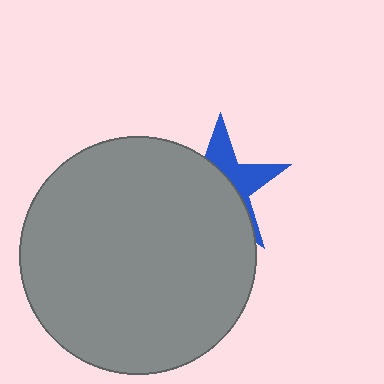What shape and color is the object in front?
The object in front is a gray circle.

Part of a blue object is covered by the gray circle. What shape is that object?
It is a star.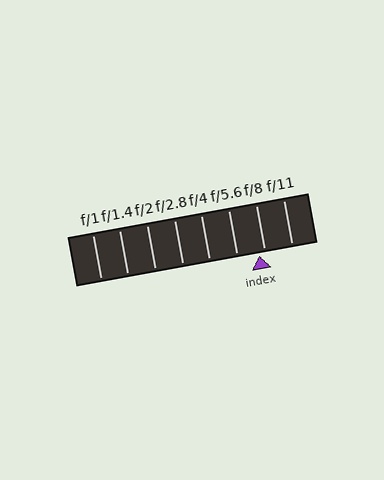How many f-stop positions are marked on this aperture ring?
There are 8 f-stop positions marked.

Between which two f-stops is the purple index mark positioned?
The index mark is between f/5.6 and f/8.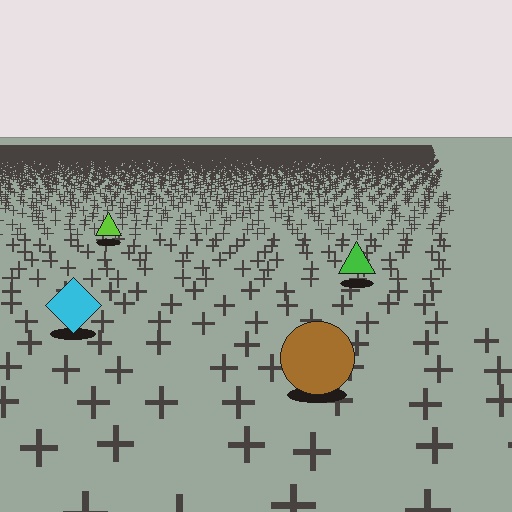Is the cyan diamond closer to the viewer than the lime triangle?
Yes. The cyan diamond is closer — you can tell from the texture gradient: the ground texture is coarser near it.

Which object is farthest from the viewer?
The lime triangle is farthest from the viewer. It appears smaller and the ground texture around it is denser.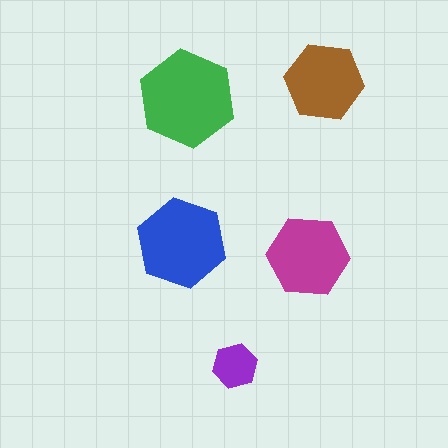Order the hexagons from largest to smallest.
the green one, the blue one, the magenta one, the brown one, the purple one.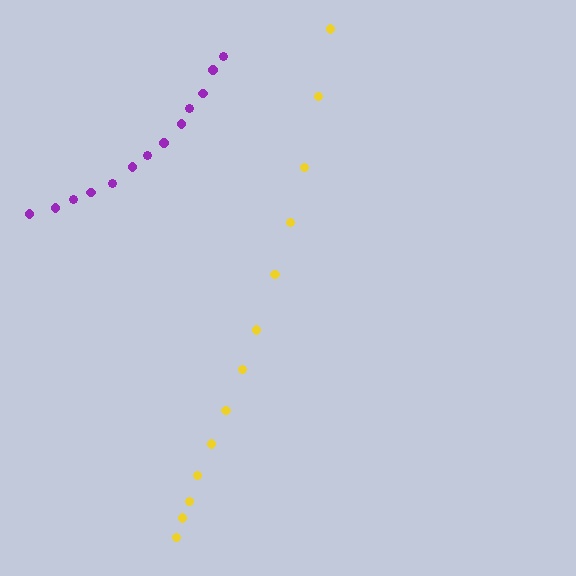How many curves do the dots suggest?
There are 2 distinct paths.